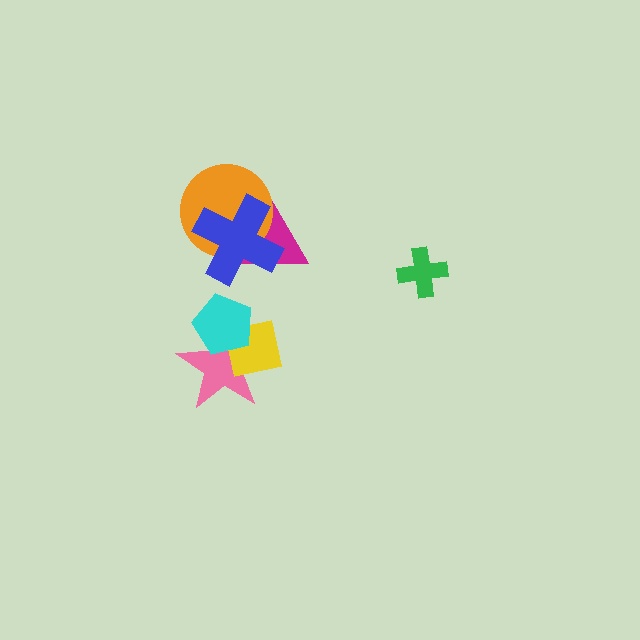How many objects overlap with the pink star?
2 objects overlap with the pink star.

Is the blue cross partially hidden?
No, no other shape covers it.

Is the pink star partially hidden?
Yes, it is partially covered by another shape.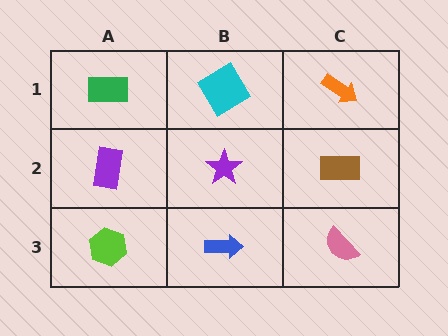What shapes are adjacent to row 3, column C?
A brown rectangle (row 2, column C), a blue arrow (row 3, column B).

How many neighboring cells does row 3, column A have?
2.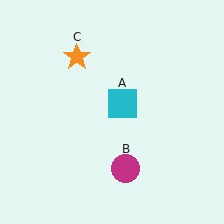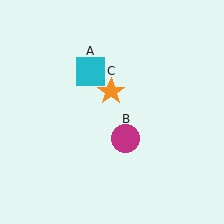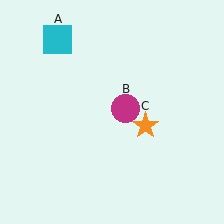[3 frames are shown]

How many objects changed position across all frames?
3 objects changed position: cyan square (object A), magenta circle (object B), orange star (object C).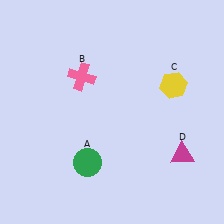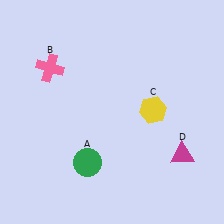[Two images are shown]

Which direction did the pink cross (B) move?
The pink cross (B) moved left.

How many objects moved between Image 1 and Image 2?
2 objects moved between the two images.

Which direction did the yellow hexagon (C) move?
The yellow hexagon (C) moved down.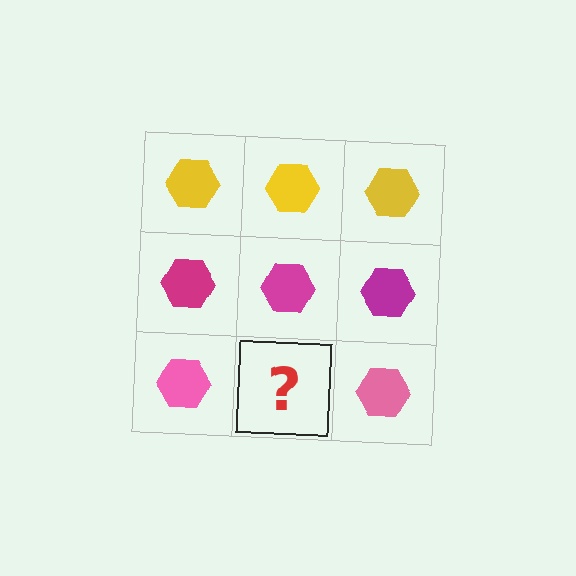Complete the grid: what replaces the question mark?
The question mark should be replaced with a pink hexagon.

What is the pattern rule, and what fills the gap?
The rule is that each row has a consistent color. The gap should be filled with a pink hexagon.